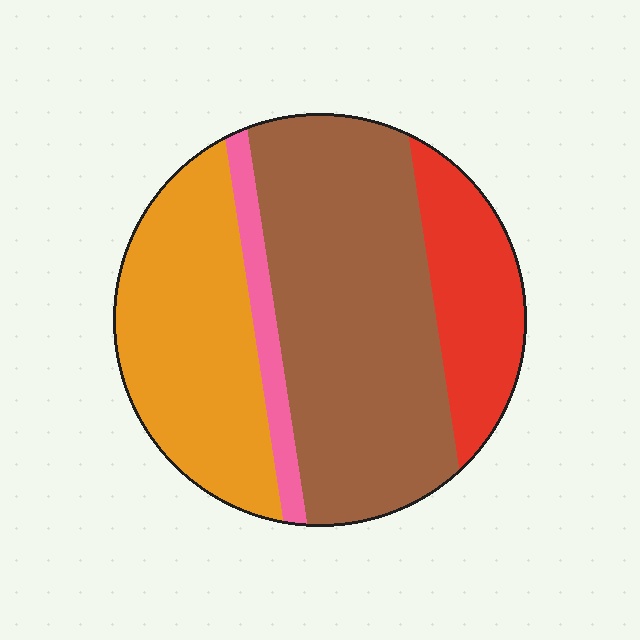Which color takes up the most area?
Brown, at roughly 45%.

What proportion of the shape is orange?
Orange covers around 30% of the shape.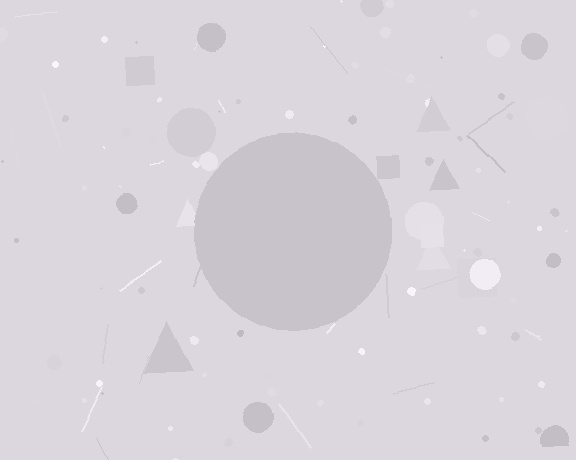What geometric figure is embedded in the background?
A circle is embedded in the background.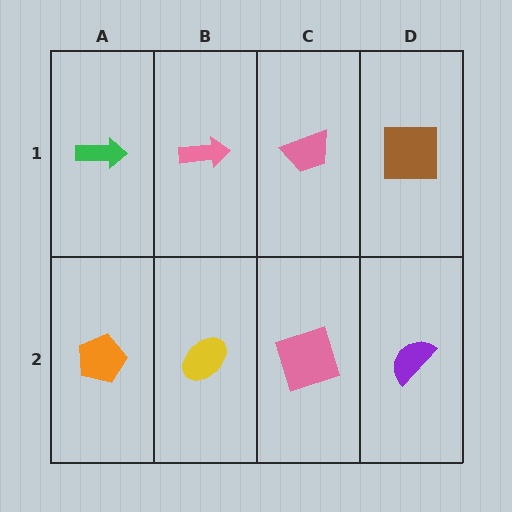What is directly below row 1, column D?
A purple semicircle.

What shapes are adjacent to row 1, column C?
A pink square (row 2, column C), a pink arrow (row 1, column B), a brown square (row 1, column D).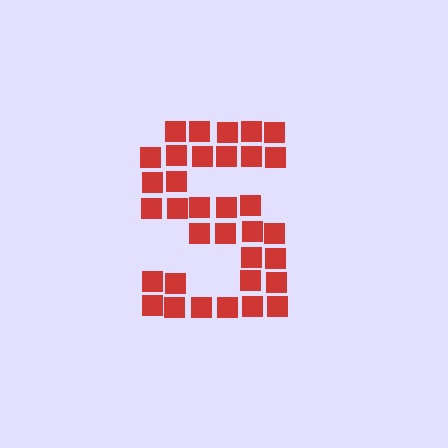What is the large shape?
The large shape is the letter S.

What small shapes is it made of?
It is made of small squares.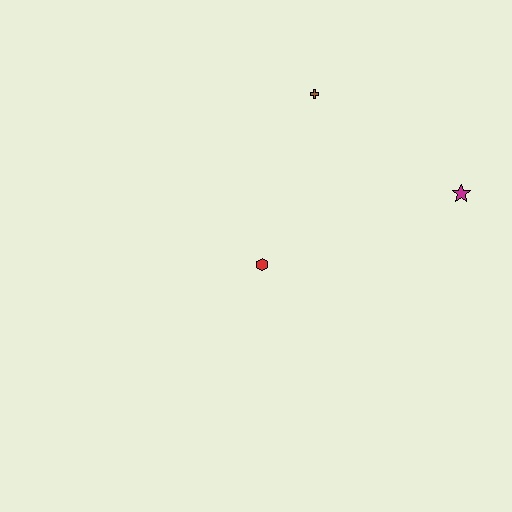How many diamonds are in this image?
There are no diamonds.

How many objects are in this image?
There are 3 objects.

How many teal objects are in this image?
There are no teal objects.